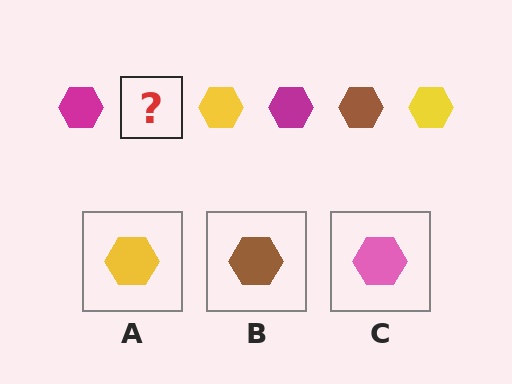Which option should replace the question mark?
Option B.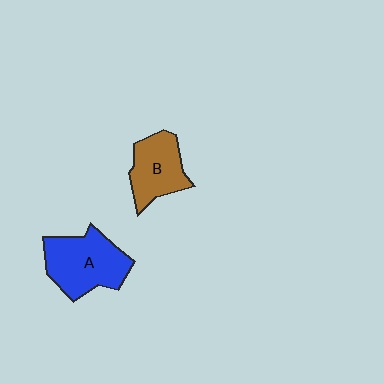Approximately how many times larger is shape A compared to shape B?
Approximately 1.3 times.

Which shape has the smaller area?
Shape B (brown).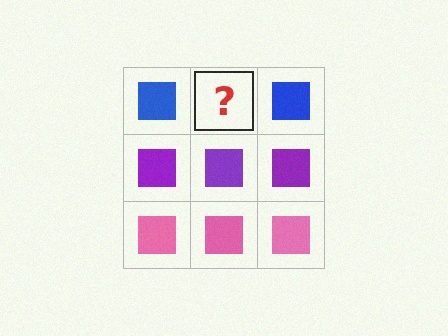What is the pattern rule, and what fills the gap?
The rule is that each row has a consistent color. The gap should be filled with a blue square.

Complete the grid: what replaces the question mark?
The question mark should be replaced with a blue square.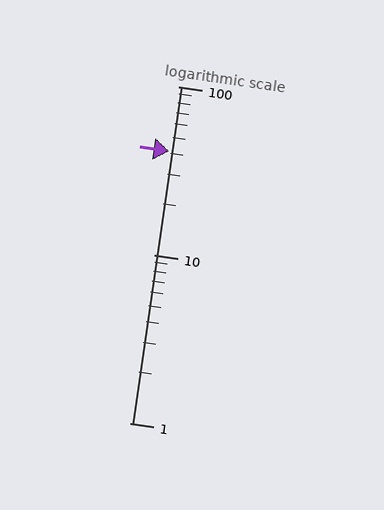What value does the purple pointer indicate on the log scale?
The pointer indicates approximately 41.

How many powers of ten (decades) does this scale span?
The scale spans 2 decades, from 1 to 100.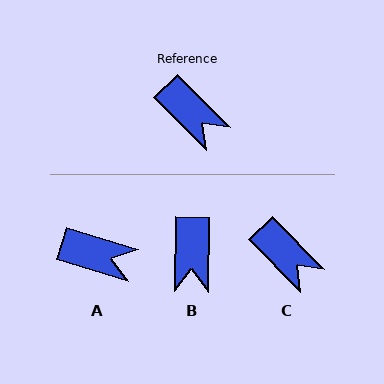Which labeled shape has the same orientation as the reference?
C.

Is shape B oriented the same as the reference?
No, it is off by about 46 degrees.